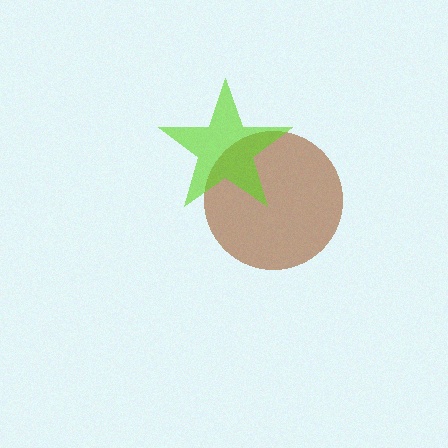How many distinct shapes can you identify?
There are 2 distinct shapes: a brown circle, a lime star.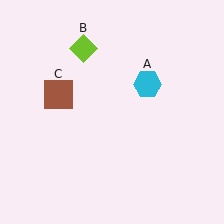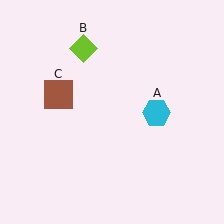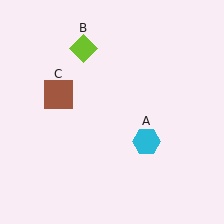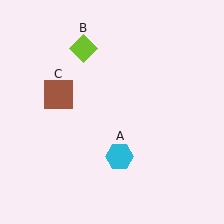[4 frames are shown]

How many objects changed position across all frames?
1 object changed position: cyan hexagon (object A).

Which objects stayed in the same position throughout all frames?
Lime diamond (object B) and brown square (object C) remained stationary.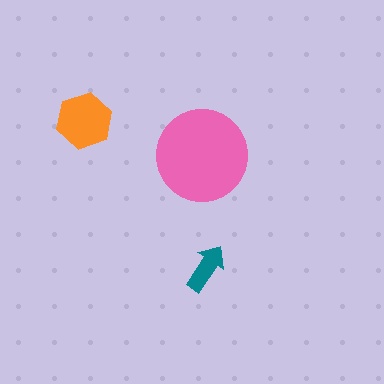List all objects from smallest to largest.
The teal arrow, the orange hexagon, the pink circle.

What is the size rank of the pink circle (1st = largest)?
1st.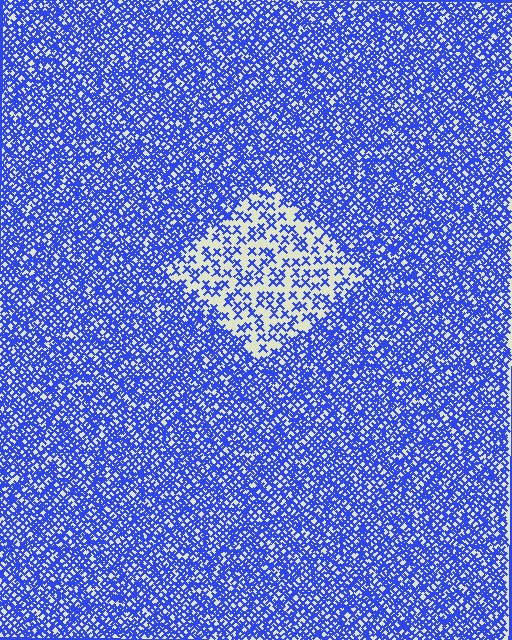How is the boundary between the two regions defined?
The boundary is defined by a change in element density (approximately 2.6x ratio). All elements are the same color, size, and shape.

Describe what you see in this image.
The image contains small blue elements arranged at two different densities. A diamond-shaped region is visible where the elements are less densely packed than the surrounding area.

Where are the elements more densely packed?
The elements are more densely packed outside the diamond boundary.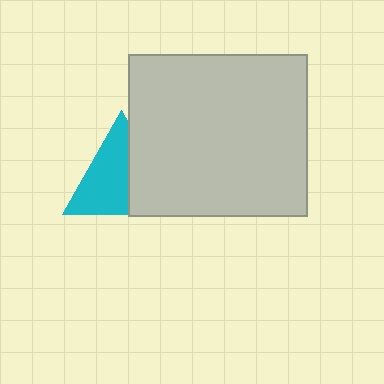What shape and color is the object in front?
The object in front is a light gray rectangle.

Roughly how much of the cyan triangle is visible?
About half of it is visible (roughly 59%).